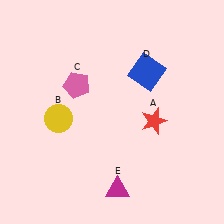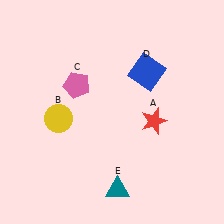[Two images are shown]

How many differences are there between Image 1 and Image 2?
There is 1 difference between the two images.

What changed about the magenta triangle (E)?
In Image 1, E is magenta. In Image 2, it changed to teal.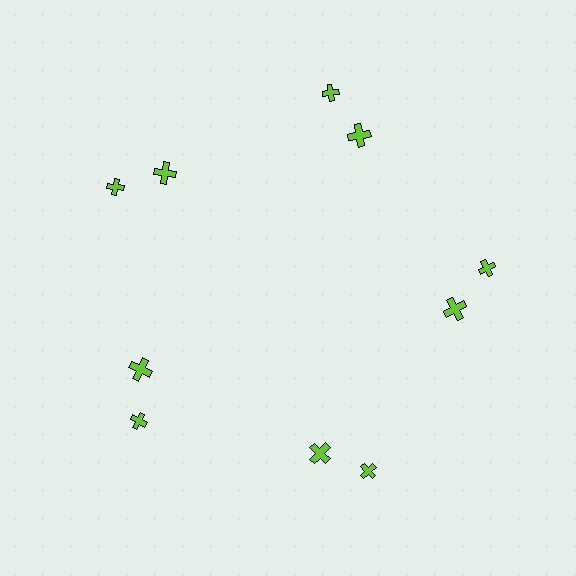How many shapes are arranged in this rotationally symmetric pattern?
There are 10 shapes, arranged in 5 groups of 2.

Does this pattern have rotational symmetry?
Yes, this pattern has 5-fold rotational symmetry. It looks the same after rotating 72 degrees around the center.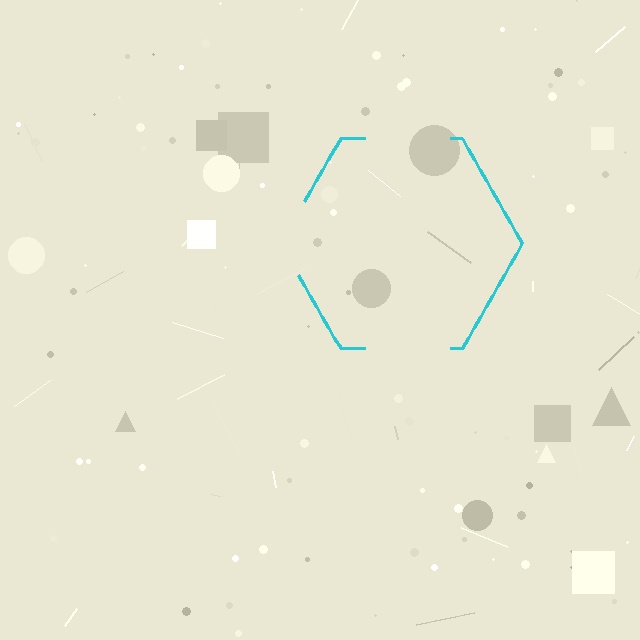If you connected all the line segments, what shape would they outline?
They would outline a hexagon.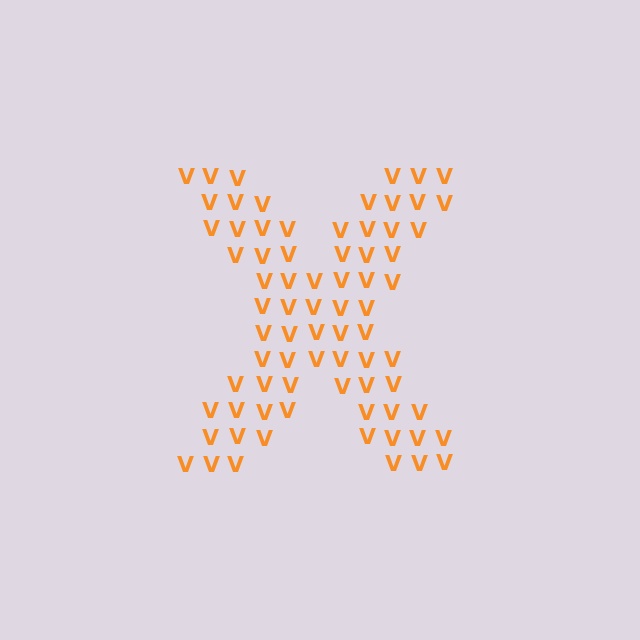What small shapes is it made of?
It is made of small letter V's.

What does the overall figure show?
The overall figure shows the letter X.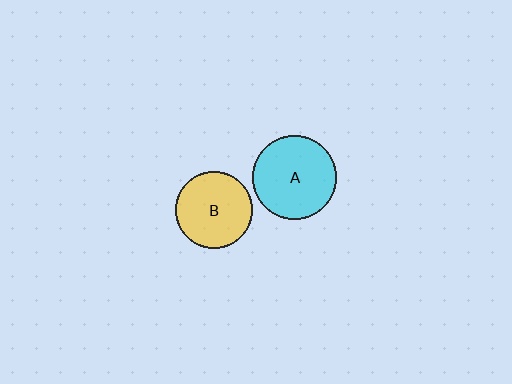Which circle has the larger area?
Circle A (cyan).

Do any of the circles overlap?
No, none of the circles overlap.